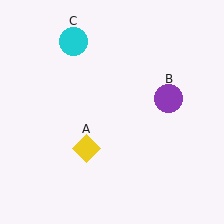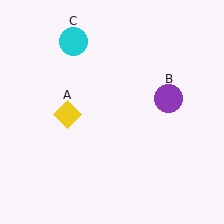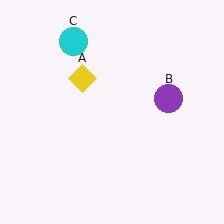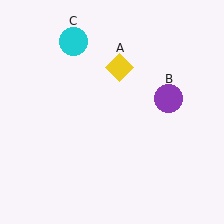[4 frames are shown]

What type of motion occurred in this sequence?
The yellow diamond (object A) rotated clockwise around the center of the scene.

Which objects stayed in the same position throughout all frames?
Purple circle (object B) and cyan circle (object C) remained stationary.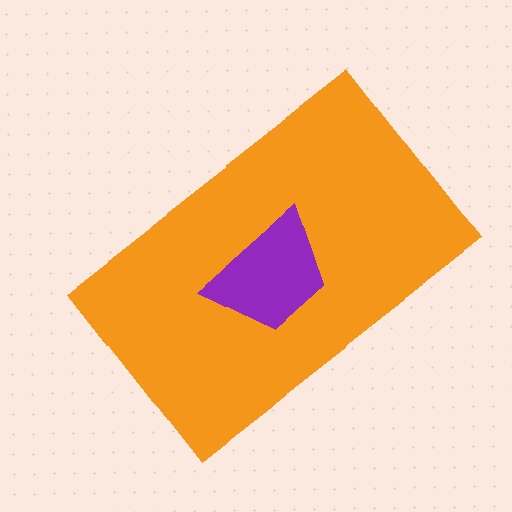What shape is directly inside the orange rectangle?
The purple trapezoid.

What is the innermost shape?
The purple trapezoid.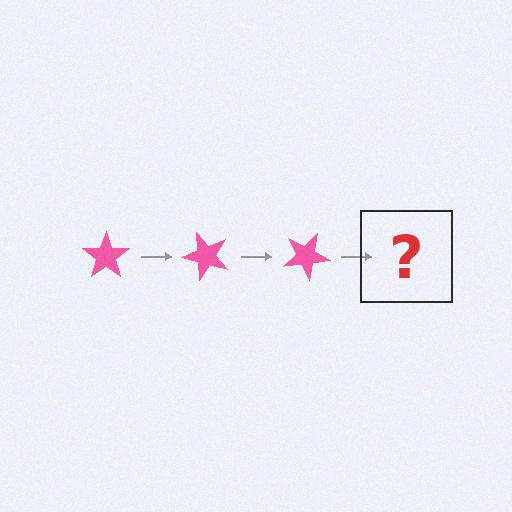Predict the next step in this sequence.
The next step is a pink star rotated 150 degrees.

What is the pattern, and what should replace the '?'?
The pattern is that the star rotates 50 degrees each step. The '?' should be a pink star rotated 150 degrees.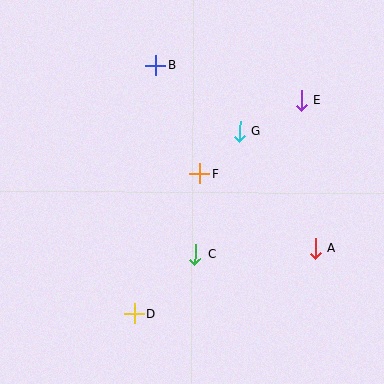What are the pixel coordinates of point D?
Point D is at (134, 313).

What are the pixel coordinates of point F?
Point F is at (200, 174).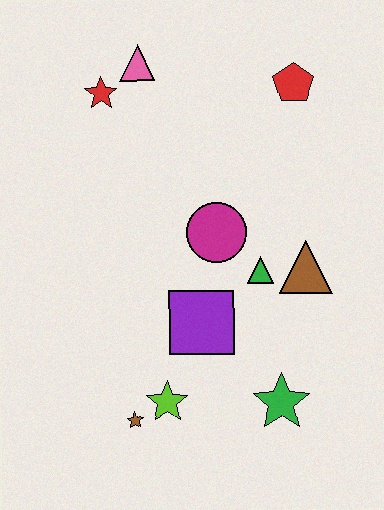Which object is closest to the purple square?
The green triangle is closest to the purple square.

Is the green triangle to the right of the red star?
Yes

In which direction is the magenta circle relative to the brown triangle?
The magenta circle is to the left of the brown triangle.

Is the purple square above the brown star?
Yes